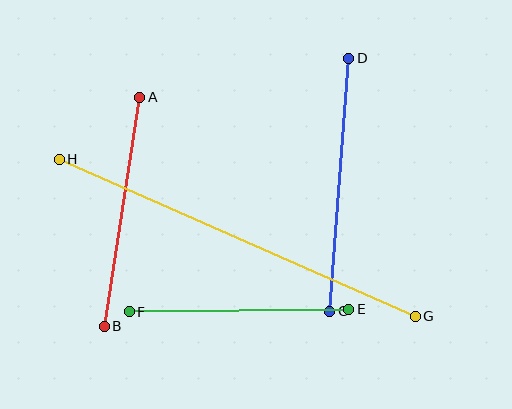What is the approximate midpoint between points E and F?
The midpoint is at approximately (239, 311) pixels.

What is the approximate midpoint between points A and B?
The midpoint is at approximately (122, 212) pixels.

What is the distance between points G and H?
The distance is approximately 389 pixels.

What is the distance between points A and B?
The distance is approximately 231 pixels.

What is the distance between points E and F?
The distance is approximately 219 pixels.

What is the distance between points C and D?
The distance is approximately 254 pixels.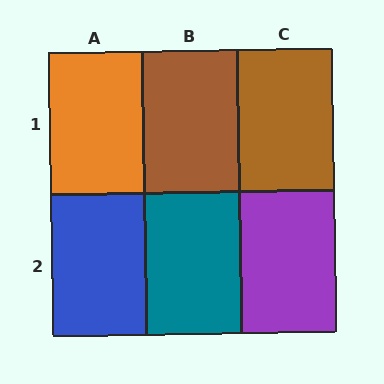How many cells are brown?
2 cells are brown.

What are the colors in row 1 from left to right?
Orange, brown, brown.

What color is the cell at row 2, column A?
Blue.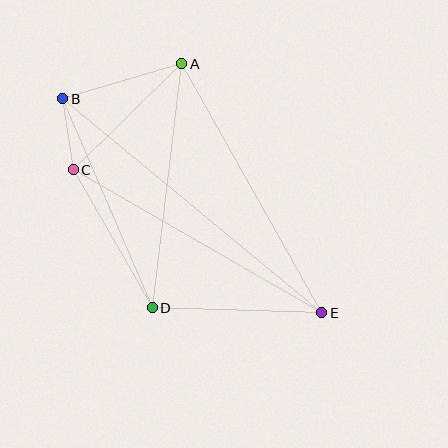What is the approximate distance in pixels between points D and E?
The distance between D and E is approximately 170 pixels.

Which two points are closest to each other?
Points B and C are closest to each other.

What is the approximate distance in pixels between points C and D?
The distance between C and D is approximately 159 pixels.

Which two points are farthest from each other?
Points B and E are farthest from each other.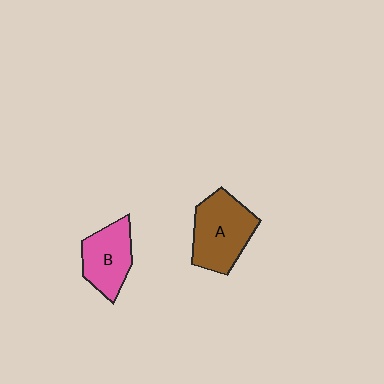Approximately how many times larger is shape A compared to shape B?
Approximately 1.3 times.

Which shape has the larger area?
Shape A (brown).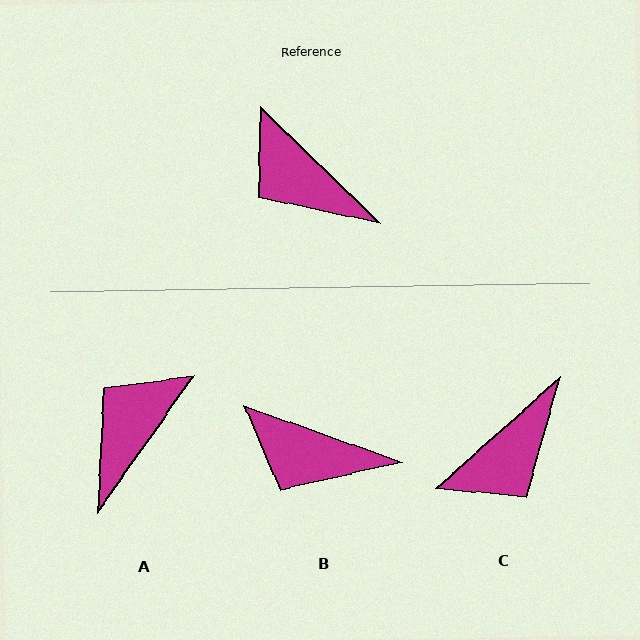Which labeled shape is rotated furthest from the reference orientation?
C, about 86 degrees away.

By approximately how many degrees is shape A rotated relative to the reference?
Approximately 81 degrees clockwise.